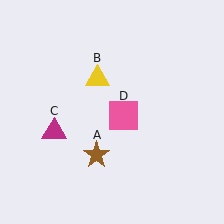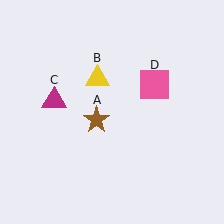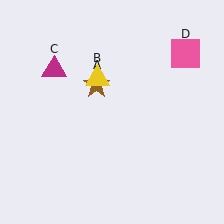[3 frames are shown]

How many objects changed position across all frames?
3 objects changed position: brown star (object A), magenta triangle (object C), pink square (object D).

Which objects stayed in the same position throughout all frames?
Yellow triangle (object B) remained stationary.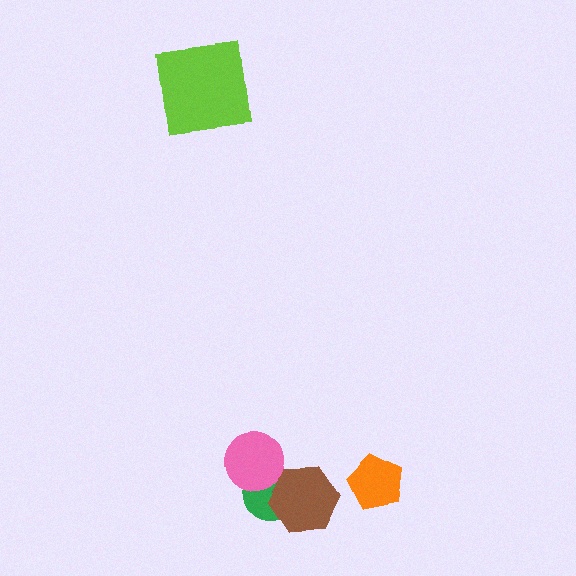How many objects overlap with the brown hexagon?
1 object overlaps with the brown hexagon.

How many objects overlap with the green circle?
2 objects overlap with the green circle.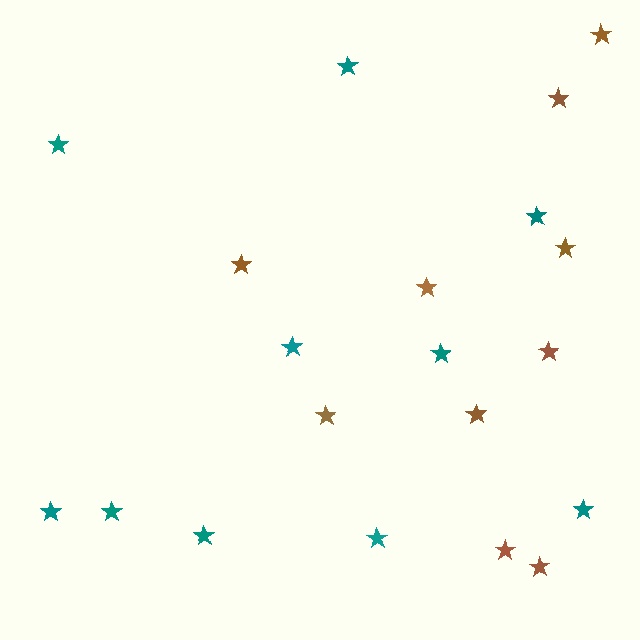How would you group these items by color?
There are 2 groups: one group of teal stars (10) and one group of brown stars (10).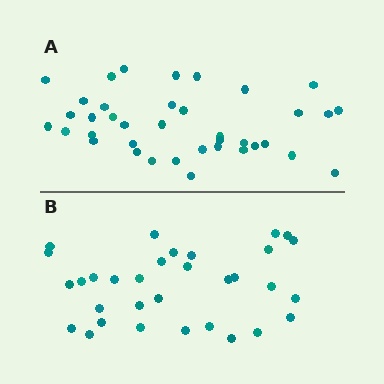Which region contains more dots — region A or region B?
Region A (the top region) has more dots.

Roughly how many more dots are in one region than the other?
Region A has about 6 more dots than region B.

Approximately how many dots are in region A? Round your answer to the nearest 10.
About 40 dots. (The exact count is 38, which rounds to 40.)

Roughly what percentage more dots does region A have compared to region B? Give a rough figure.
About 20% more.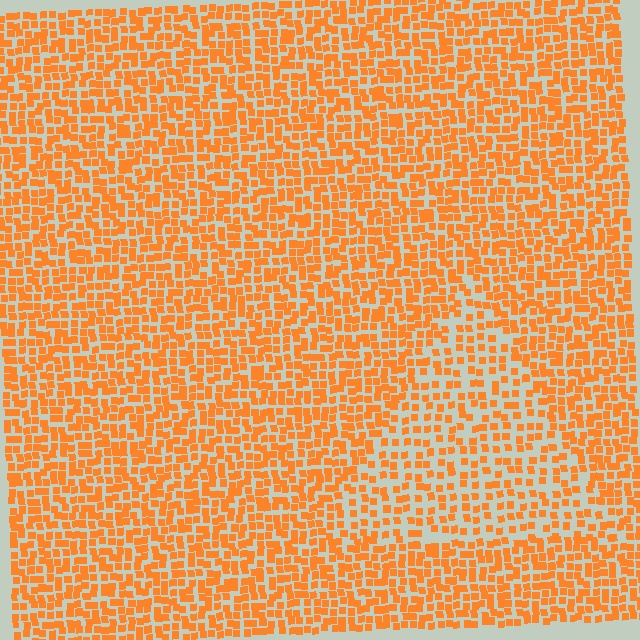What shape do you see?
I see a triangle.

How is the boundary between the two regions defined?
The boundary is defined by a change in element density (approximately 1.6x ratio). All elements are the same color, size, and shape.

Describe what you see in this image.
The image contains small orange elements arranged at two different densities. A triangle-shaped region is visible where the elements are less densely packed than the surrounding area.